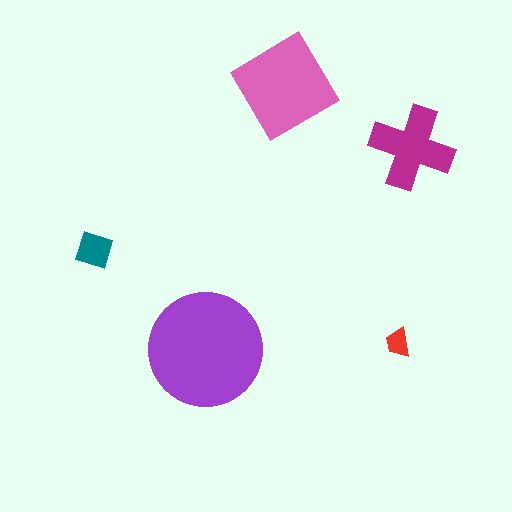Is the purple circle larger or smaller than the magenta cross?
Larger.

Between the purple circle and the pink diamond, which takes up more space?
The purple circle.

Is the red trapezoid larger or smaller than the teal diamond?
Smaller.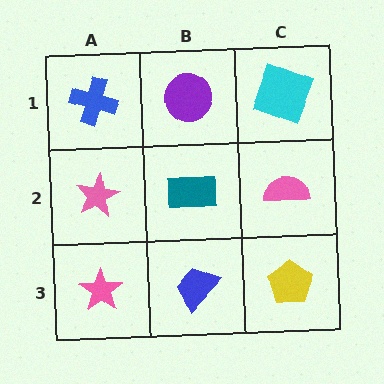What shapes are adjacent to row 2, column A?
A blue cross (row 1, column A), a pink star (row 3, column A), a teal rectangle (row 2, column B).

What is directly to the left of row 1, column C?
A purple circle.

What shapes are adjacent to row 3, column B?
A teal rectangle (row 2, column B), a pink star (row 3, column A), a yellow pentagon (row 3, column C).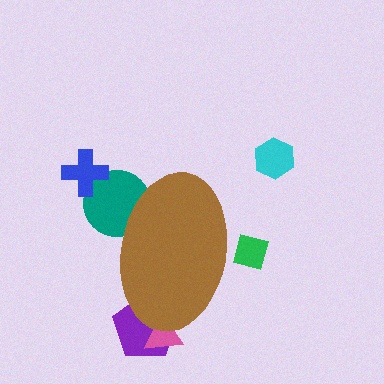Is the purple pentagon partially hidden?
Yes, the purple pentagon is partially hidden behind the brown ellipse.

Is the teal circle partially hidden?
Yes, the teal circle is partially hidden behind the brown ellipse.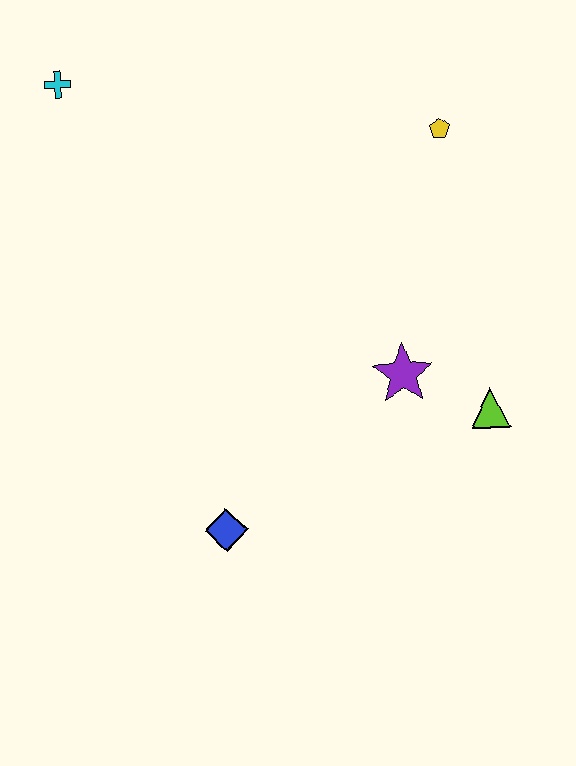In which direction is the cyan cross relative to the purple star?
The cyan cross is to the left of the purple star.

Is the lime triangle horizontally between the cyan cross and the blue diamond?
No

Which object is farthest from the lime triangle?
The cyan cross is farthest from the lime triangle.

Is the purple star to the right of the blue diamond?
Yes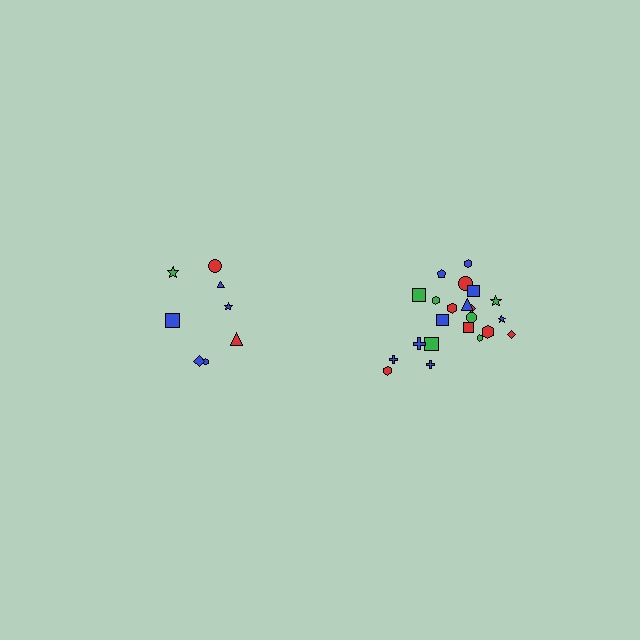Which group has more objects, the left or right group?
The right group.